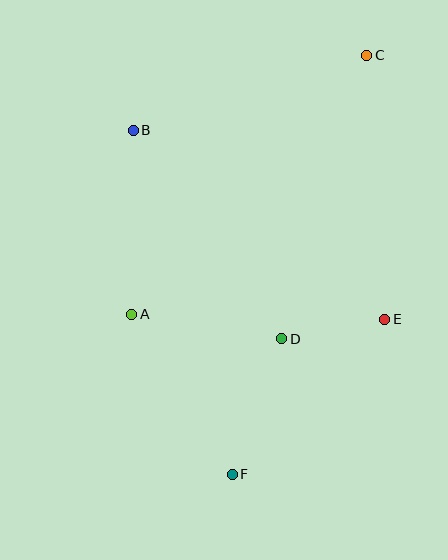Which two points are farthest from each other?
Points C and F are farthest from each other.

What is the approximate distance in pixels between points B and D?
The distance between B and D is approximately 256 pixels.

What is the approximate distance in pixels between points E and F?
The distance between E and F is approximately 217 pixels.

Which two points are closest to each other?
Points D and E are closest to each other.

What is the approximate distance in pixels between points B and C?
The distance between B and C is approximately 245 pixels.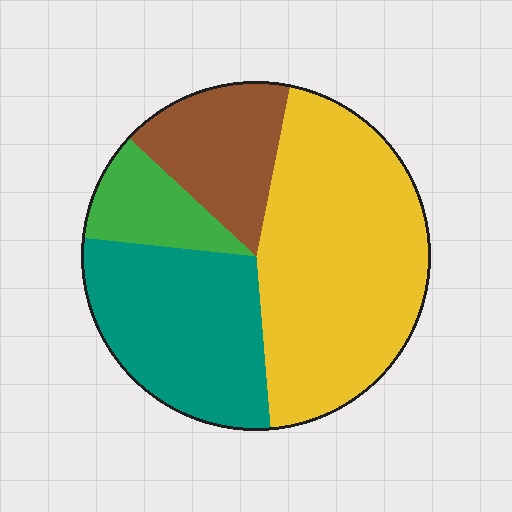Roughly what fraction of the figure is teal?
Teal covers about 30% of the figure.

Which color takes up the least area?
Green, at roughly 10%.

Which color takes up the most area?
Yellow, at roughly 45%.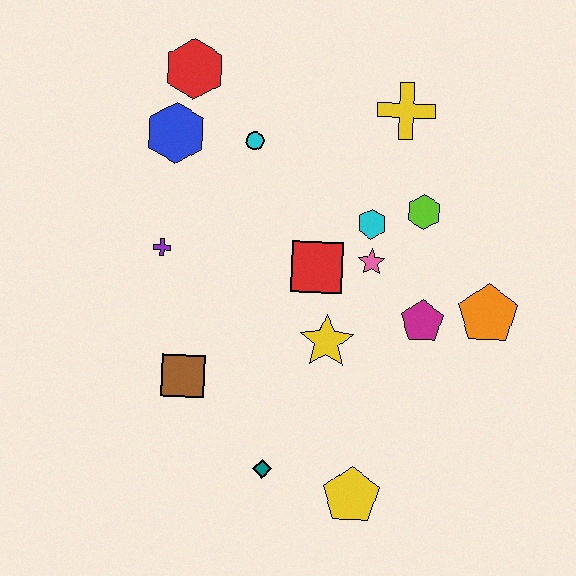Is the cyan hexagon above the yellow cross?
No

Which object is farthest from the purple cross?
The orange pentagon is farthest from the purple cross.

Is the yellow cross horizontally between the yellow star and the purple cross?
No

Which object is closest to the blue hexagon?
The red hexagon is closest to the blue hexagon.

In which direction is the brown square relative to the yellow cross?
The brown square is below the yellow cross.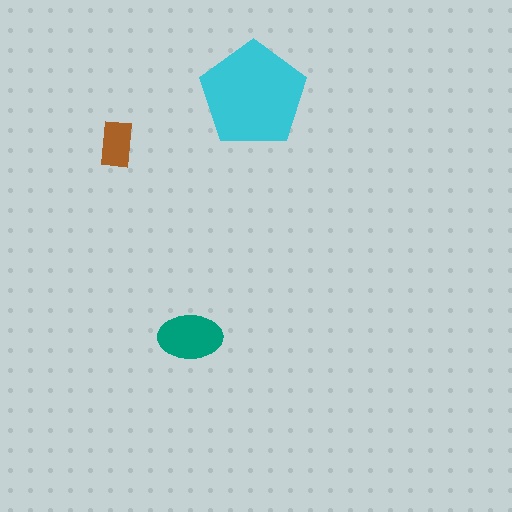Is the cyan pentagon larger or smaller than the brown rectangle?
Larger.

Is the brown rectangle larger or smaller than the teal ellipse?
Smaller.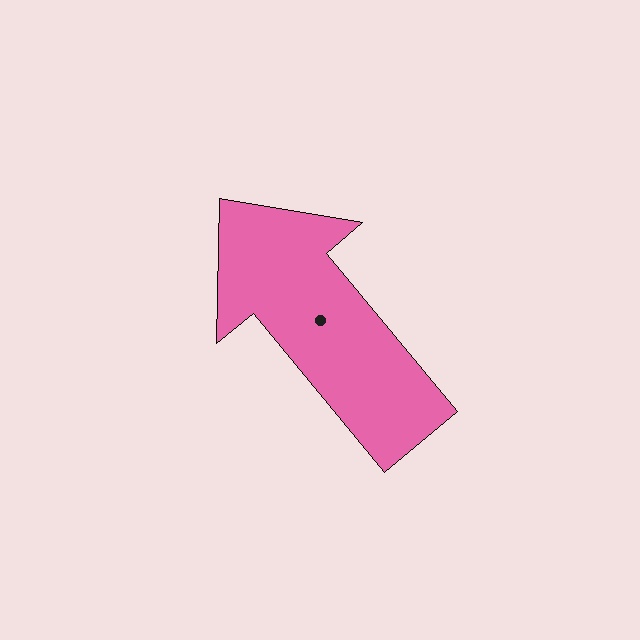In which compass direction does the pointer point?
Northwest.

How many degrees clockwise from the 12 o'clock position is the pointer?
Approximately 320 degrees.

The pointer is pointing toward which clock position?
Roughly 11 o'clock.